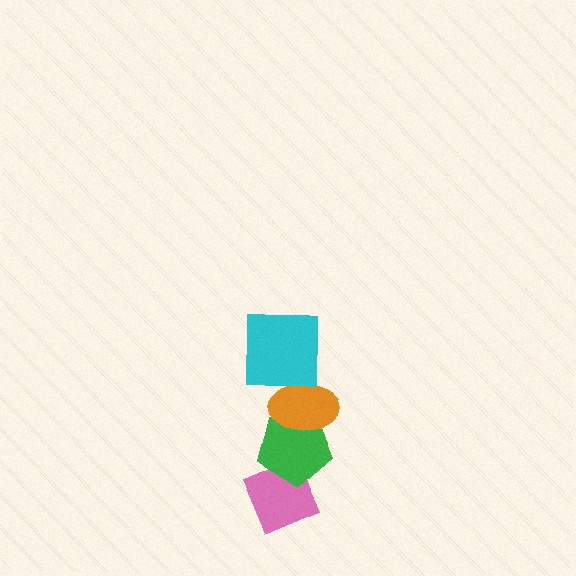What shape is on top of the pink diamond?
The green pentagon is on top of the pink diamond.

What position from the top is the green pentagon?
The green pentagon is 3rd from the top.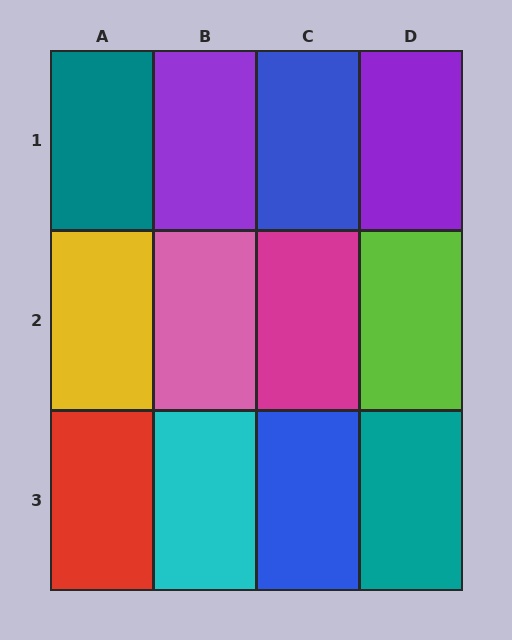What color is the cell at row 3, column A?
Red.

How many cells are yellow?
1 cell is yellow.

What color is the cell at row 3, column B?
Cyan.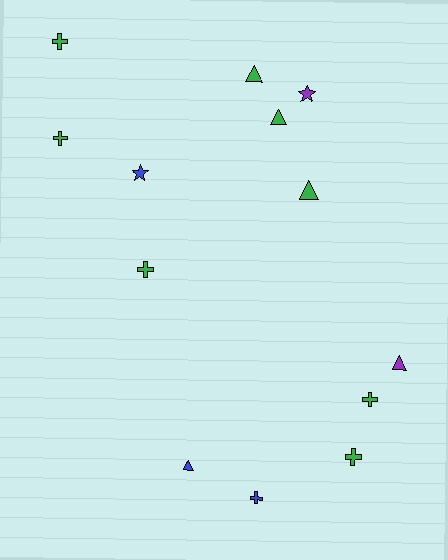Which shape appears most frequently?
Cross, with 6 objects.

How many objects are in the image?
There are 13 objects.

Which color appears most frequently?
Green, with 8 objects.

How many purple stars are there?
There is 1 purple star.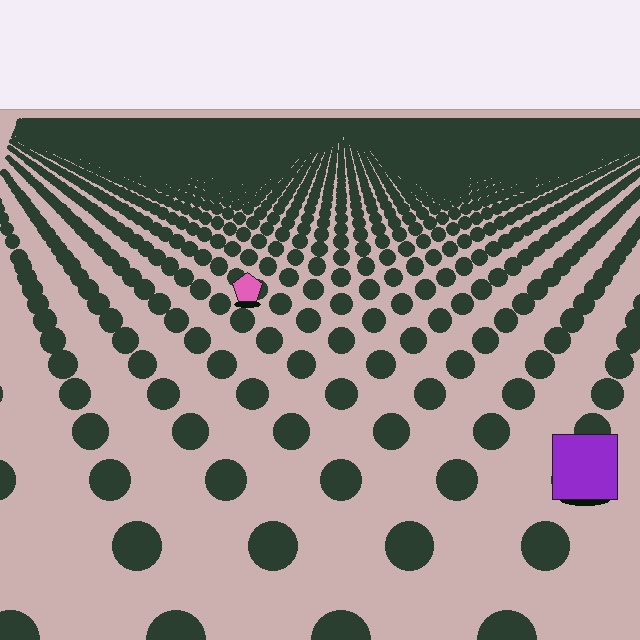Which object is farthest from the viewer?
The pink pentagon is farthest from the viewer. It appears smaller and the ground texture around it is denser.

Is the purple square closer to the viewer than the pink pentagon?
Yes. The purple square is closer — you can tell from the texture gradient: the ground texture is coarser near it.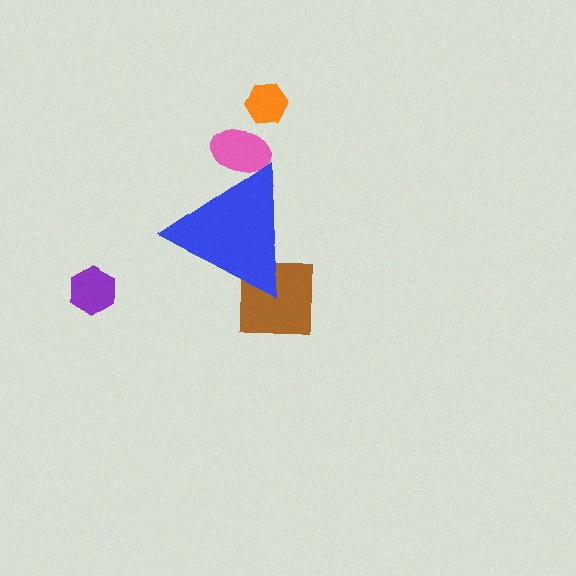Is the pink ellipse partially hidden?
Yes, the pink ellipse is partially hidden behind the blue triangle.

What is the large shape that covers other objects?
A blue triangle.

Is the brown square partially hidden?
Yes, the brown square is partially hidden behind the blue triangle.